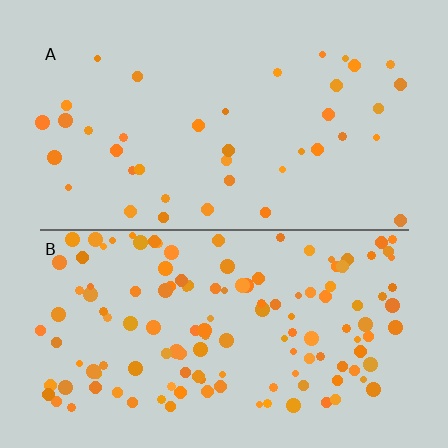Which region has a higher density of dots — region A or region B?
B (the bottom).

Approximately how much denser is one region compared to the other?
Approximately 3.3× — region B over region A.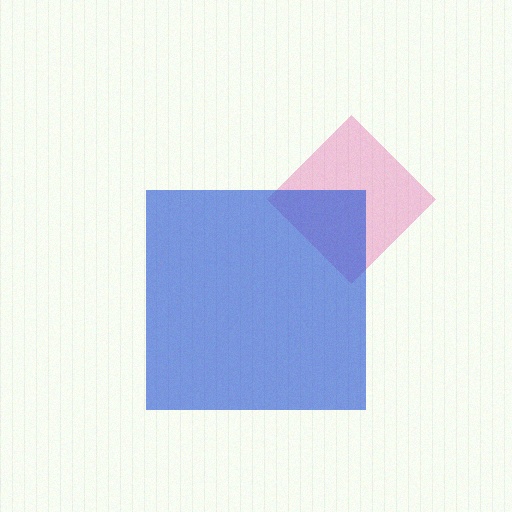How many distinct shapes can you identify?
There are 2 distinct shapes: a pink diamond, a blue square.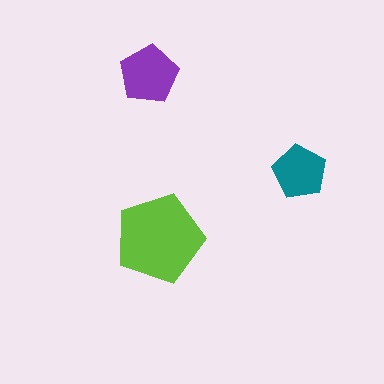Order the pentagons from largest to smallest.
the lime one, the purple one, the teal one.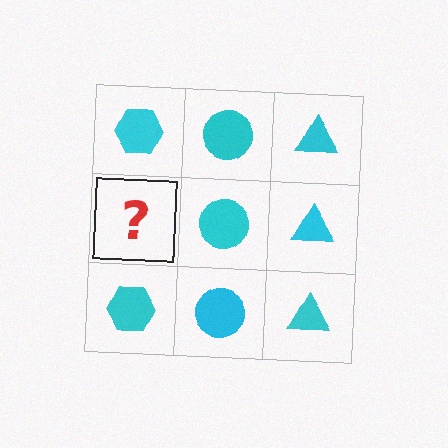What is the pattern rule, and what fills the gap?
The rule is that each column has a consistent shape. The gap should be filled with a cyan hexagon.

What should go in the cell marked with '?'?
The missing cell should contain a cyan hexagon.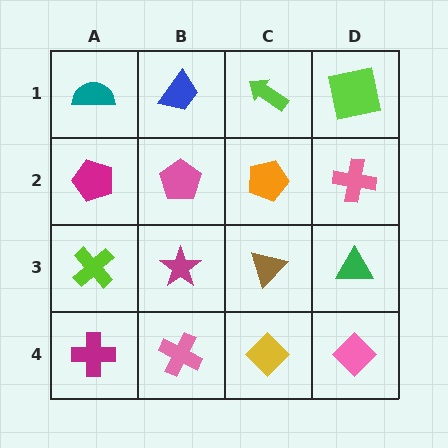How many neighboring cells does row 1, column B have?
3.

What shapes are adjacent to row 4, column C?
A brown triangle (row 3, column C), a pink cross (row 4, column B), a pink diamond (row 4, column D).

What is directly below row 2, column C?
A brown triangle.